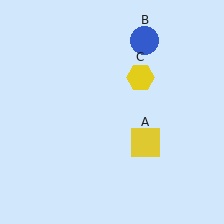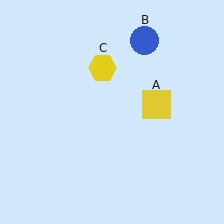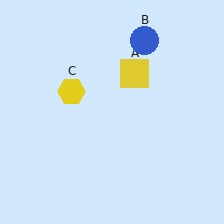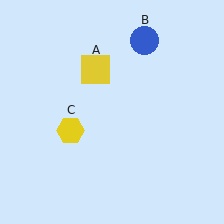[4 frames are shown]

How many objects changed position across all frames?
2 objects changed position: yellow square (object A), yellow hexagon (object C).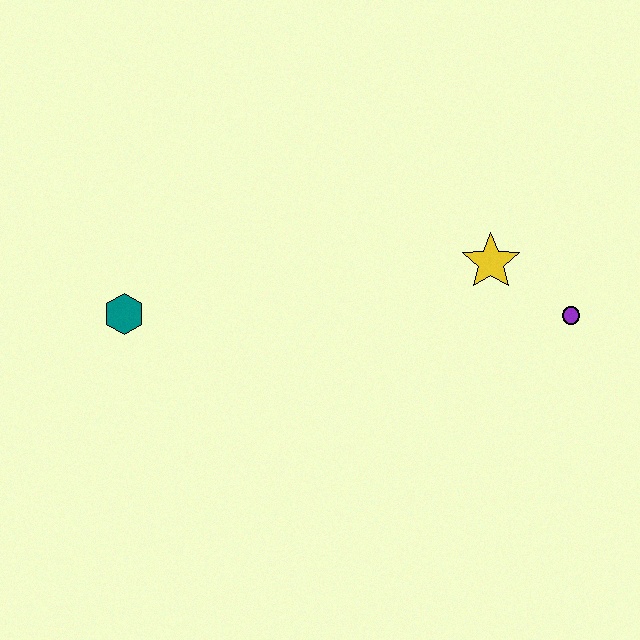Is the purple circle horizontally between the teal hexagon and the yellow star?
No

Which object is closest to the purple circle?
The yellow star is closest to the purple circle.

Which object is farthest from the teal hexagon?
The purple circle is farthest from the teal hexagon.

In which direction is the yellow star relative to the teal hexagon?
The yellow star is to the right of the teal hexagon.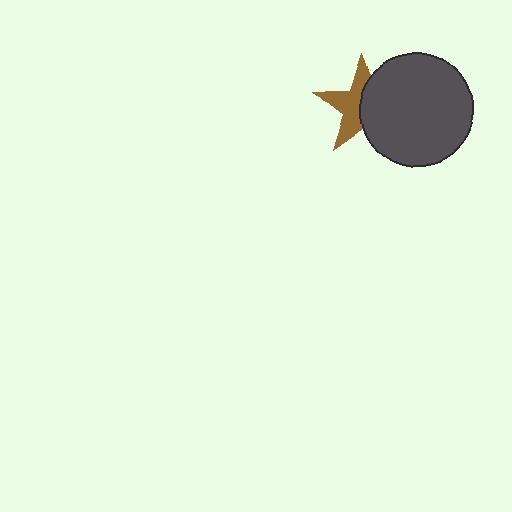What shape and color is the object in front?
The object in front is a dark gray circle.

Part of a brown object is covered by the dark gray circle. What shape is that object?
It is a star.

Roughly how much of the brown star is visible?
About half of it is visible (roughly 50%).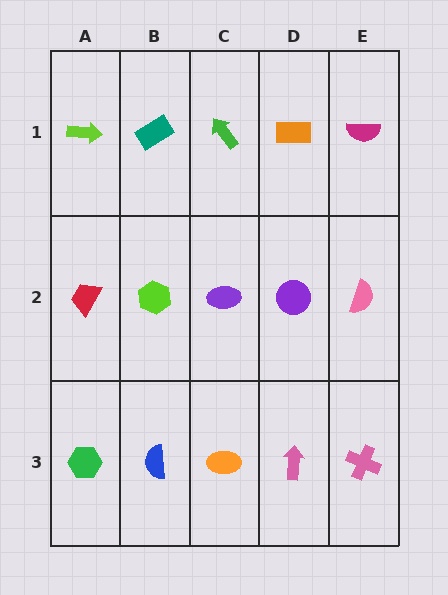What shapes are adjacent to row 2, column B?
A teal rectangle (row 1, column B), a blue semicircle (row 3, column B), a red trapezoid (row 2, column A), a purple ellipse (row 2, column C).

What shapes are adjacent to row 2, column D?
An orange rectangle (row 1, column D), a pink arrow (row 3, column D), a purple ellipse (row 2, column C), a pink semicircle (row 2, column E).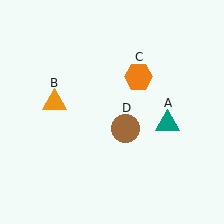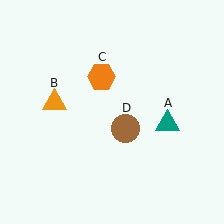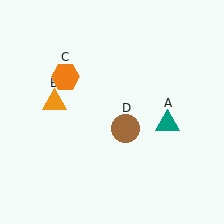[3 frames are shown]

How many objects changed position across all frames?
1 object changed position: orange hexagon (object C).